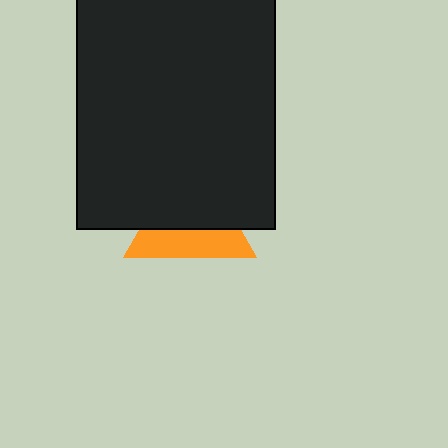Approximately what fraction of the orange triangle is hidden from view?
Roughly 58% of the orange triangle is hidden behind the black rectangle.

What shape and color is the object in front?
The object in front is a black rectangle.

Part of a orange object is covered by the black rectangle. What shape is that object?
It is a triangle.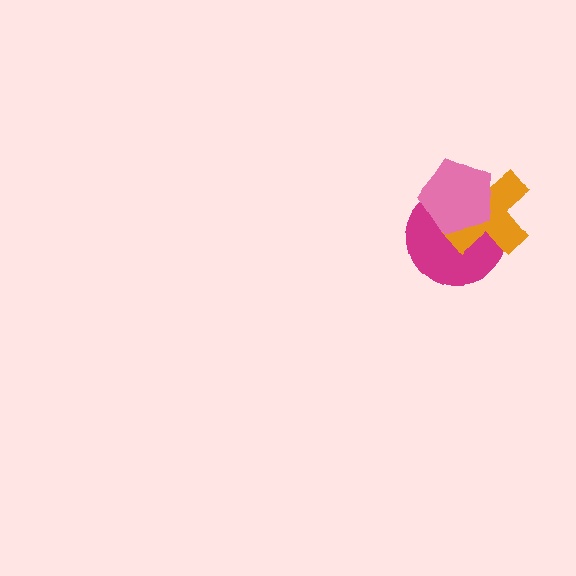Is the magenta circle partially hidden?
Yes, it is partially covered by another shape.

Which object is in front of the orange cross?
The pink pentagon is in front of the orange cross.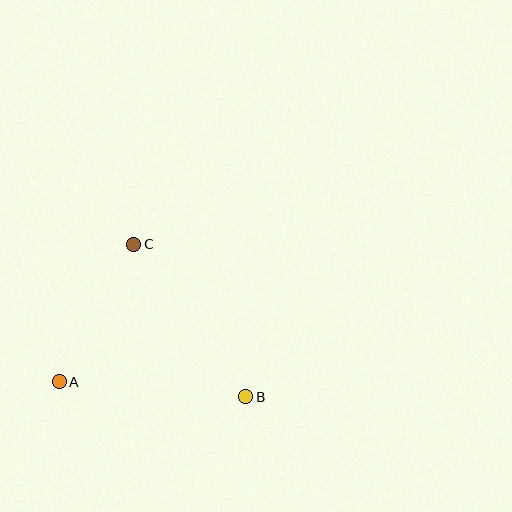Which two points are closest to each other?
Points A and C are closest to each other.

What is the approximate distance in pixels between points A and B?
The distance between A and B is approximately 187 pixels.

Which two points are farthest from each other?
Points B and C are farthest from each other.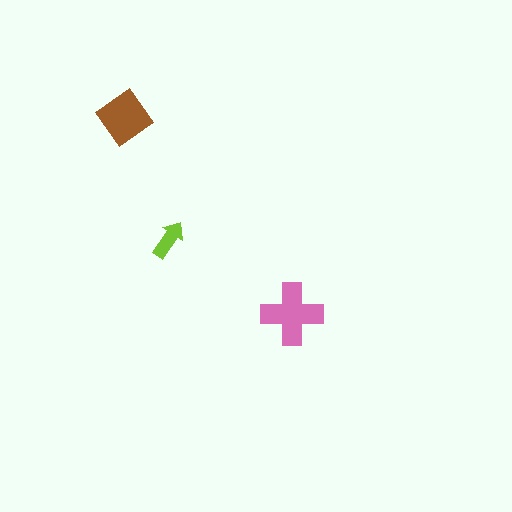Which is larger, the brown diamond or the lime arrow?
The brown diamond.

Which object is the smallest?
The lime arrow.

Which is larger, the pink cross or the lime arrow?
The pink cross.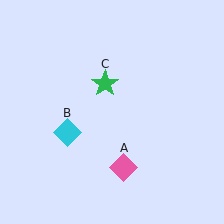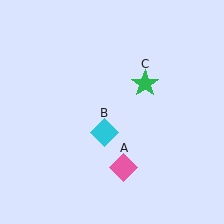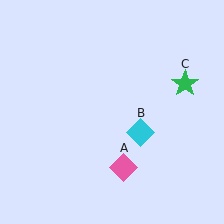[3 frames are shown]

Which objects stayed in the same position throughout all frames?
Pink diamond (object A) remained stationary.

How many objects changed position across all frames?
2 objects changed position: cyan diamond (object B), green star (object C).